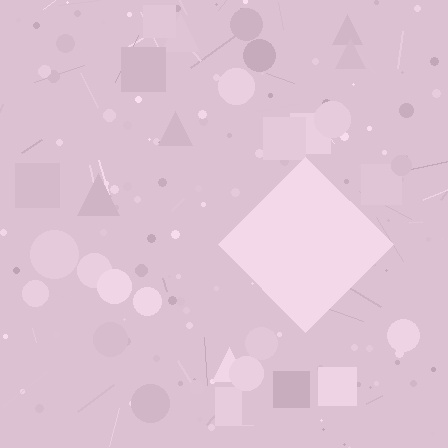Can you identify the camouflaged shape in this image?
The camouflaged shape is a diamond.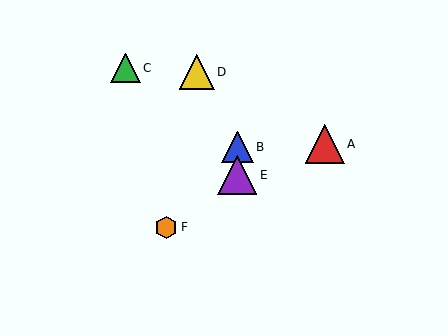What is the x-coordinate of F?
Object F is at x≈166.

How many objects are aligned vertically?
2 objects (B, E) are aligned vertically.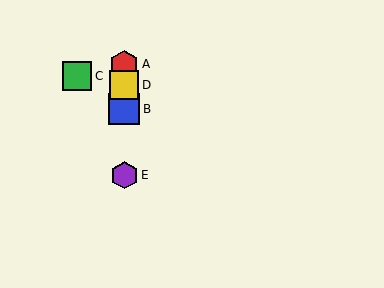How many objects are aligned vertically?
4 objects (A, B, D, E) are aligned vertically.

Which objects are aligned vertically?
Objects A, B, D, E are aligned vertically.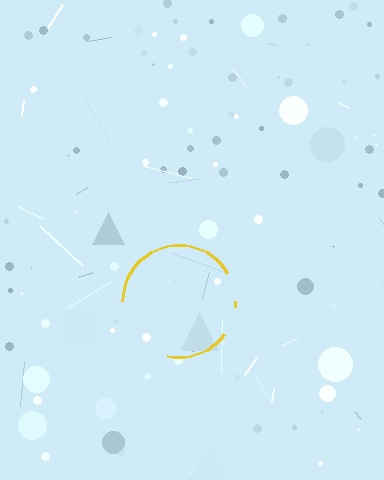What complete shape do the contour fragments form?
The contour fragments form a circle.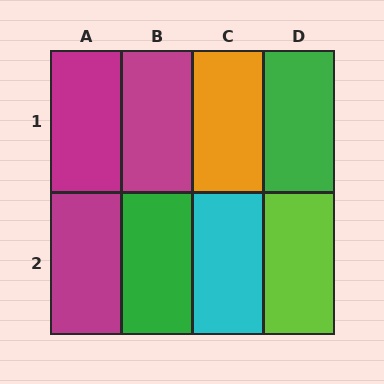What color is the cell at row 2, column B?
Green.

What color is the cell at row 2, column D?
Lime.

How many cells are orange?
1 cell is orange.